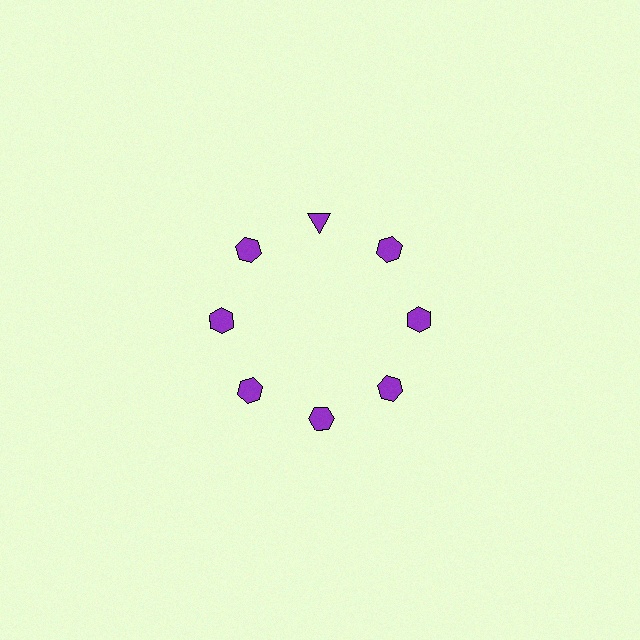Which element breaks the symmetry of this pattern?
The purple triangle at roughly the 12 o'clock position breaks the symmetry. All other shapes are purple hexagons.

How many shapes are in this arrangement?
There are 8 shapes arranged in a ring pattern.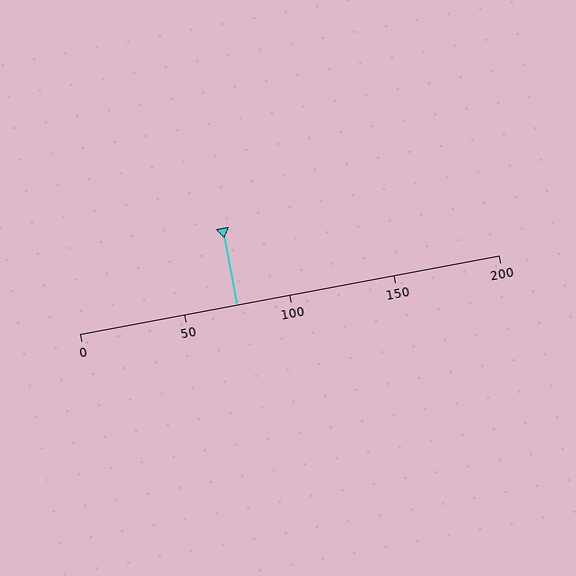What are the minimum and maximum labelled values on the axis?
The axis runs from 0 to 200.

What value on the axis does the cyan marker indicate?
The marker indicates approximately 75.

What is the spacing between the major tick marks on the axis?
The major ticks are spaced 50 apart.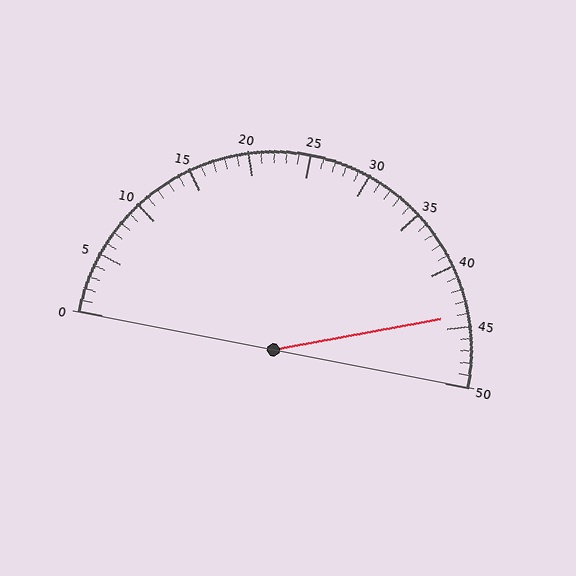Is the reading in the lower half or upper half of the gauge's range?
The reading is in the upper half of the range (0 to 50).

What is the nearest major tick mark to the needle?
The nearest major tick mark is 45.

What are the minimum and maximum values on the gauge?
The gauge ranges from 0 to 50.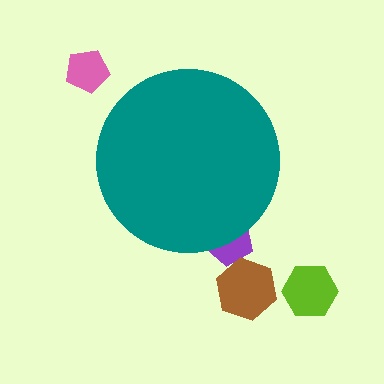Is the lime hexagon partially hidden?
No, the lime hexagon is fully visible.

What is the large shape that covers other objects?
A teal circle.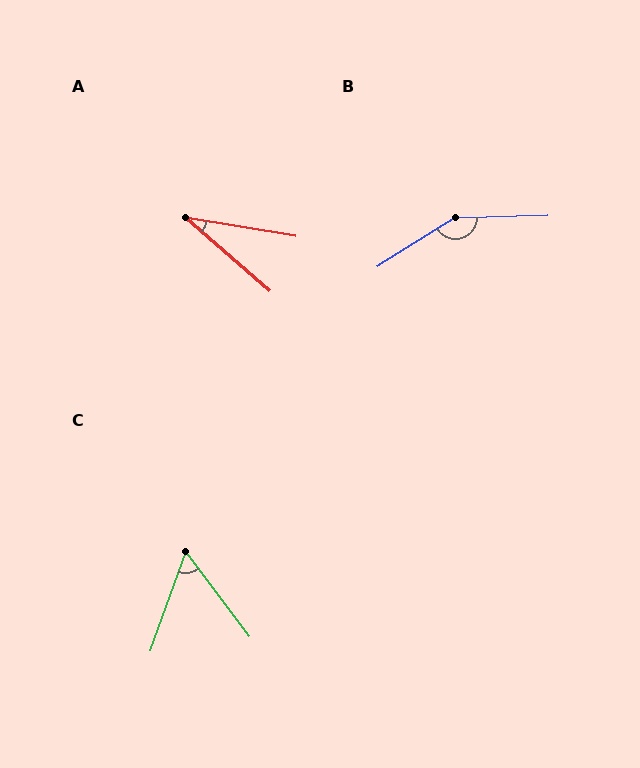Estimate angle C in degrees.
Approximately 56 degrees.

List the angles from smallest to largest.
A (32°), C (56°), B (150°).